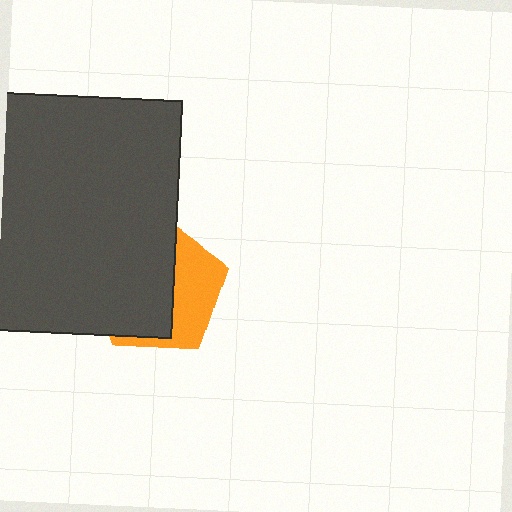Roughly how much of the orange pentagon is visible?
A small part of it is visible (roughly 38%).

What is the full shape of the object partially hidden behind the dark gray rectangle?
The partially hidden object is an orange pentagon.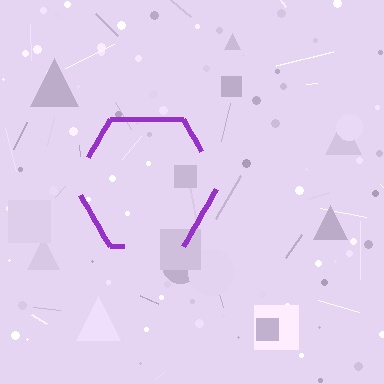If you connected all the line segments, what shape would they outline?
They would outline a hexagon.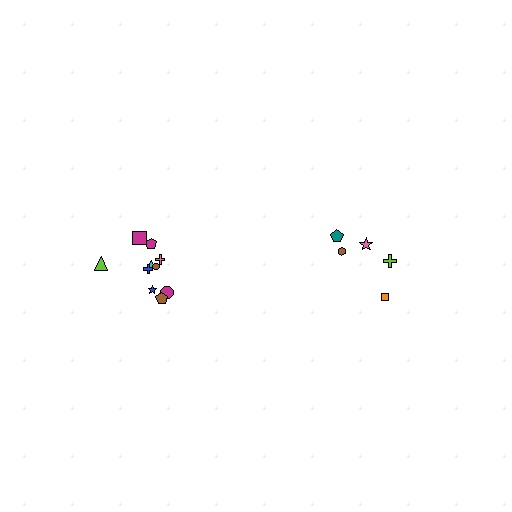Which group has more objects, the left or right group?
The left group.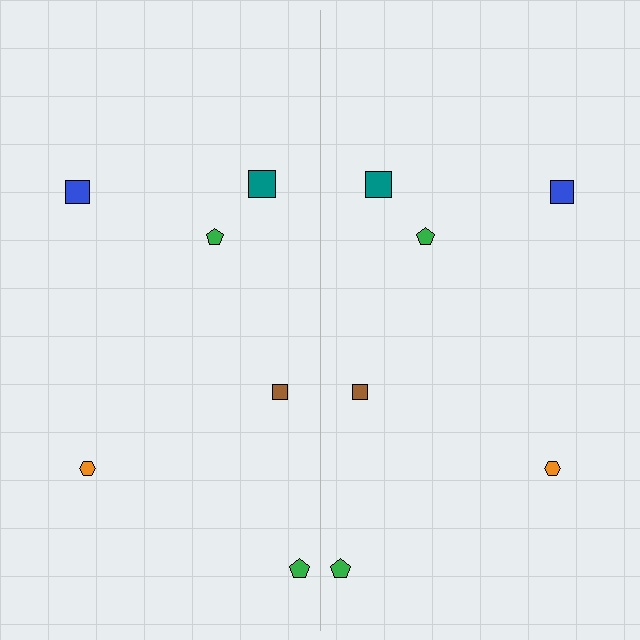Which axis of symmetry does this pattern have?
The pattern has a vertical axis of symmetry running through the center of the image.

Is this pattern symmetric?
Yes, this pattern has bilateral (reflection) symmetry.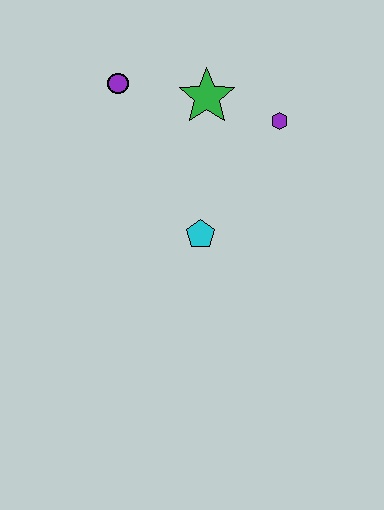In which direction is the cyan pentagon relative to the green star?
The cyan pentagon is below the green star.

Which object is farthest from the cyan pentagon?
The purple circle is farthest from the cyan pentagon.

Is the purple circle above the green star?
Yes